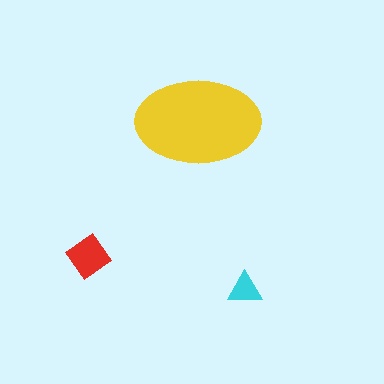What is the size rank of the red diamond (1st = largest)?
2nd.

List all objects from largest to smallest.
The yellow ellipse, the red diamond, the cyan triangle.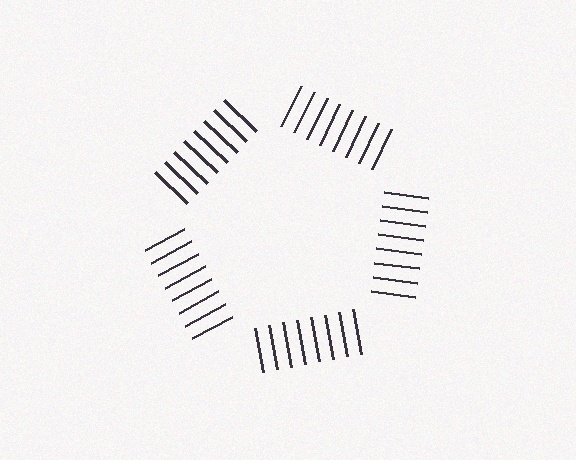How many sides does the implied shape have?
5 sides — the line-ends trace a pentagon.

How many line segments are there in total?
40 — 8 along each of the 5 edges.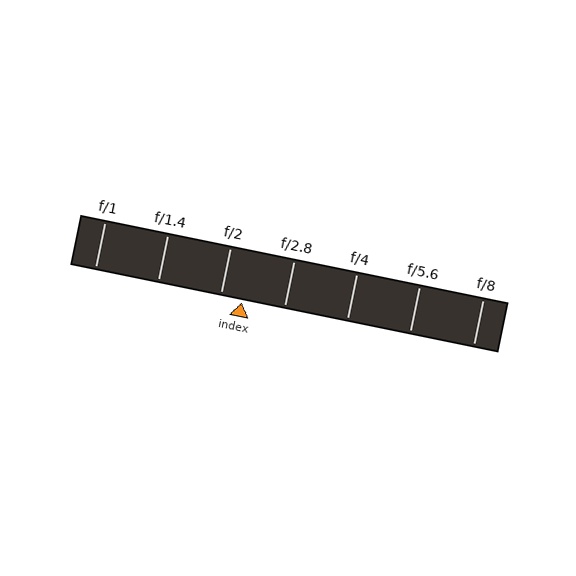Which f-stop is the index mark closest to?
The index mark is closest to f/2.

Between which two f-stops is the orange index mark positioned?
The index mark is between f/2 and f/2.8.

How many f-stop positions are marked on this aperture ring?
There are 7 f-stop positions marked.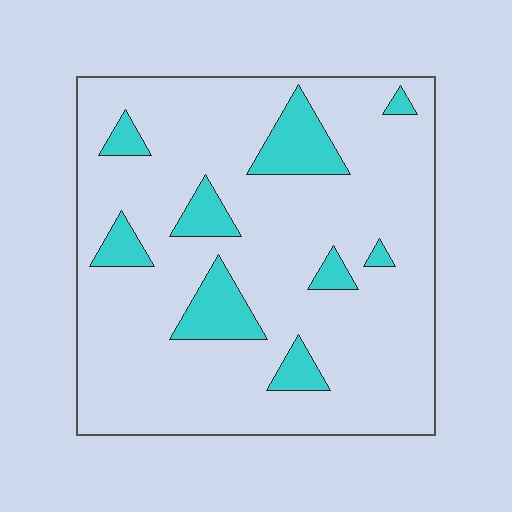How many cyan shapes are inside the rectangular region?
9.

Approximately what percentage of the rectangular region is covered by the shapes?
Approximately 15%.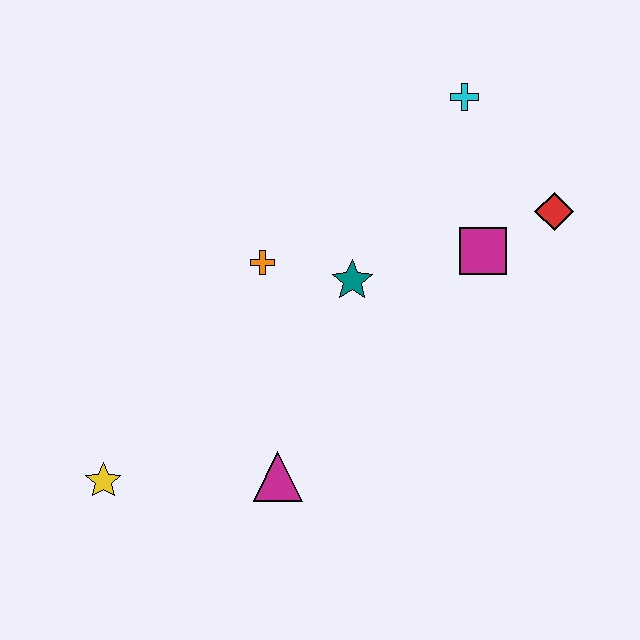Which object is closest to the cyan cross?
The red diamond is closest to the cyan cross.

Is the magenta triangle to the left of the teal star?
Yes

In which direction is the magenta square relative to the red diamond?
The magenta square is to the left of the red diamond.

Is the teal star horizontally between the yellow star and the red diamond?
Yes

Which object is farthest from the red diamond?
The yellow star is farthest from the red diamond.